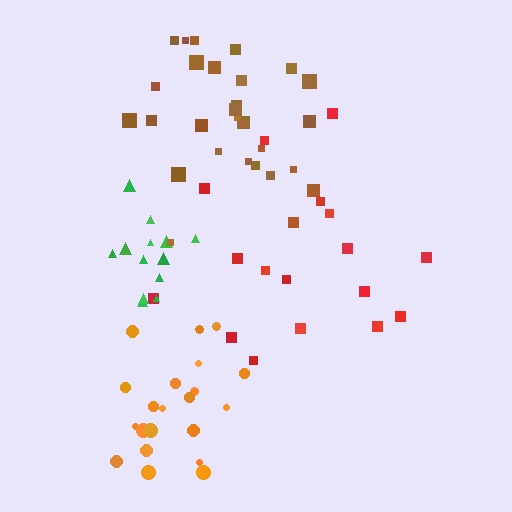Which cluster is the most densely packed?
Green.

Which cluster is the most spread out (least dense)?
Red.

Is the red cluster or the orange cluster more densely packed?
Orange.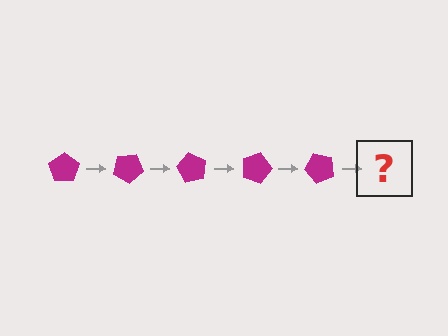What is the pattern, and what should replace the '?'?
The pattern is that the pentagon rotates 30 degrees each step. The '?' should be a magenta pentagon rotated 150 degrees.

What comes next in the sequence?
The next element should be a magenta pentagon rotated 150 degrees.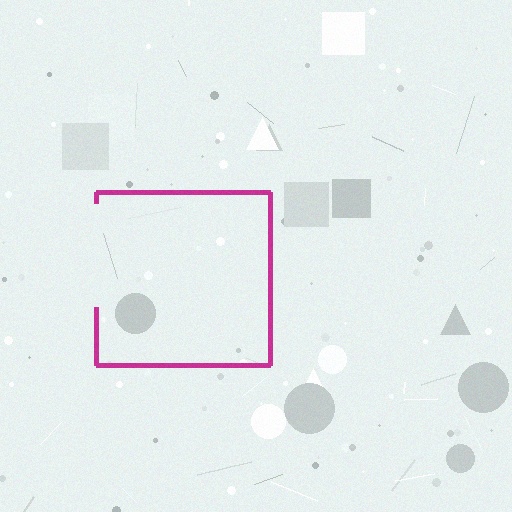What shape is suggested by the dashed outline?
The dashed outline suggests a square.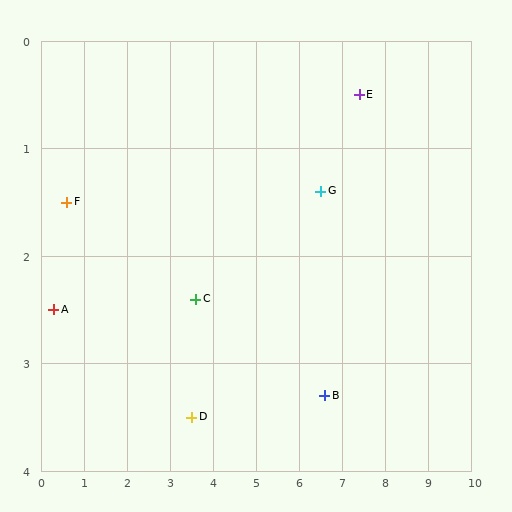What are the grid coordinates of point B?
Point B is at approximately (6.6, 3.3).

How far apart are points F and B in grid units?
Points F and B are about 6.3 grid units apart.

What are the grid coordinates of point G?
Point G is at approximately (6.5, 1.4).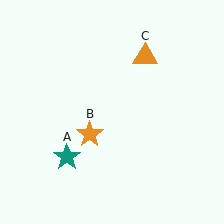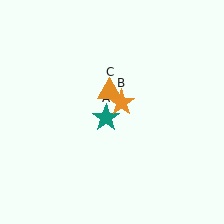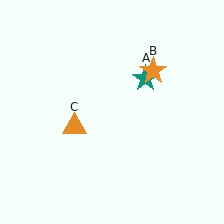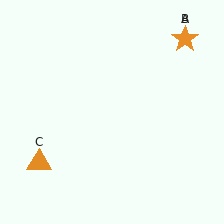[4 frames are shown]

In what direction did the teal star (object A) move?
The teal star (object A) moved up and to the right.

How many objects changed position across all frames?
3 objects changed position: teal star (object A), orange star (object B), orange triangle (object C).